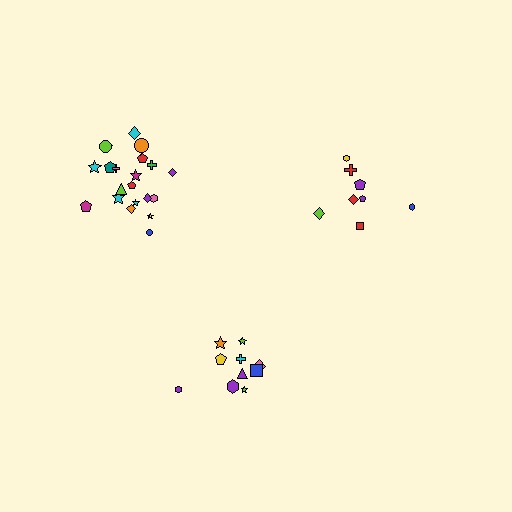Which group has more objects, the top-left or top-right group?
The top-left group.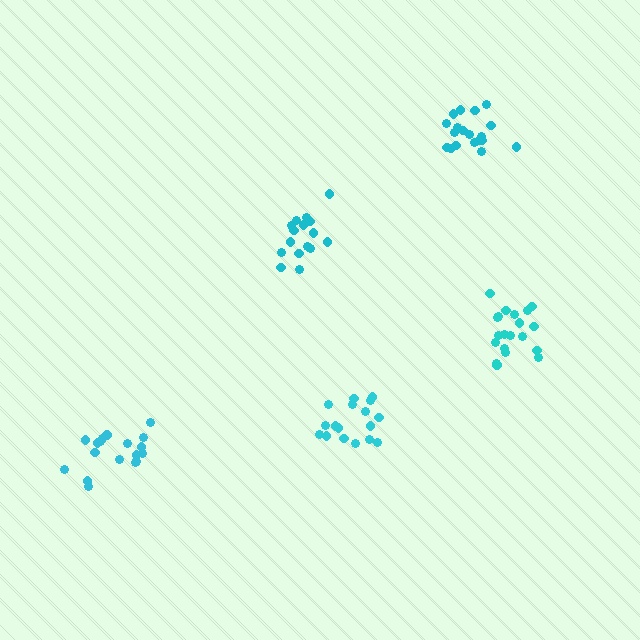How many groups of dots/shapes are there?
There are 5 groups.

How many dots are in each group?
Group 1: 17 dots, Group 2: 20 dots, Group 3: 18 dots, Group 4: 19 dots, Group 5: 16 dots (90 total).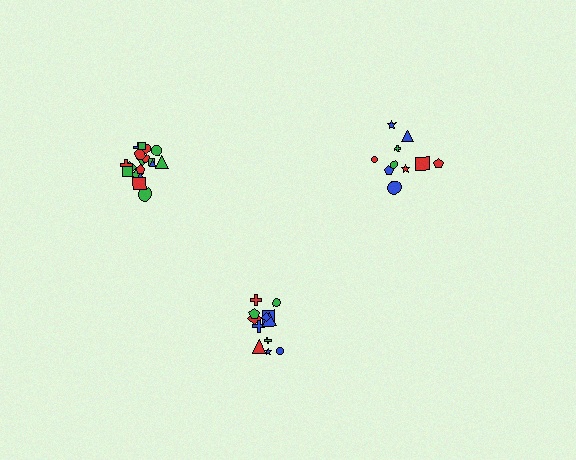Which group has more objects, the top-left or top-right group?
The top-left group.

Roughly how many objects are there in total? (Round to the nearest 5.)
Roughly 40 objects in total.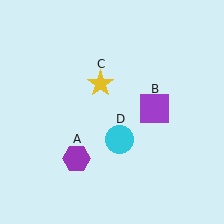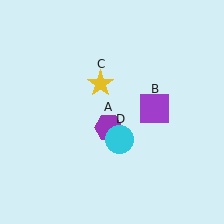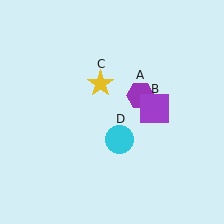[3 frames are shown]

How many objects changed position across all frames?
1 object changed position: purple hexagon (object A).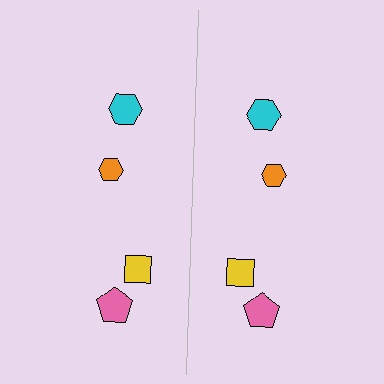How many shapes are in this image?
There are 8 shapes in this image.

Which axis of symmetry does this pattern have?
The pattern has a vertical axis of symmetry running through the center of the image.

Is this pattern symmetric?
Yes, this pattern has bilateral (reflection) symmetry.